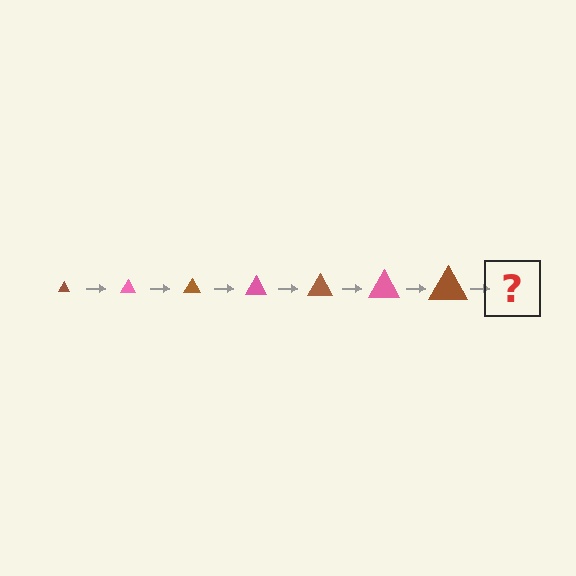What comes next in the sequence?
The next element should be a pink triangle, larger than the previous one.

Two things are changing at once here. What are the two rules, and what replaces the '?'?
The two rules are that the triangle grows larger each step and the color cycles through brown and pink. The '?' should be a pink triangle, larger than the previous one.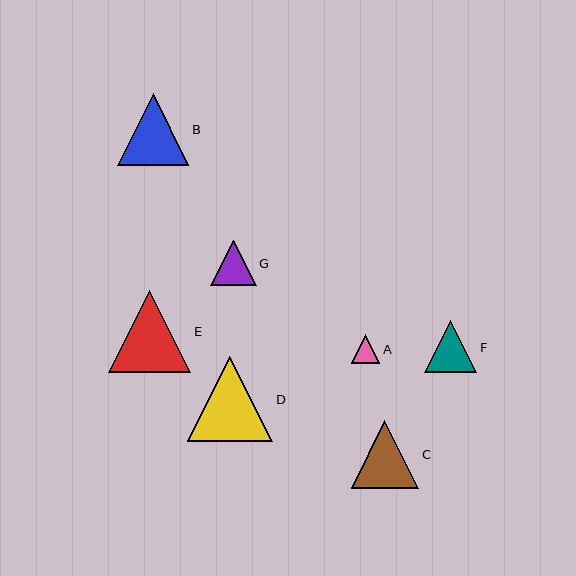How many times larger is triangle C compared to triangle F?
Triangle C is approximately 1.3 times the size of triangle F.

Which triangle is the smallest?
Triangle A is the smallest with a size of approximately 29 pixels.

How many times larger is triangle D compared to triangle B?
Triangle D is approximately 1.2 times the size of triangle B.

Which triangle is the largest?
Triangle D is the largest with a size of approximately 85 pixels.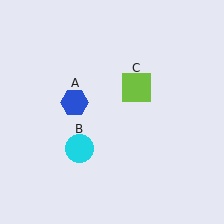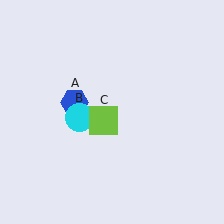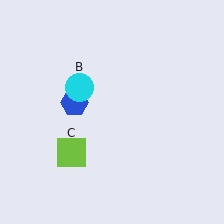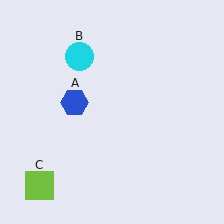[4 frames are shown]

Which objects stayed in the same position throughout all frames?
Blue hexagon (object A) remained stationary.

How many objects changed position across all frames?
2 objects changed position: cyan circle (object B), lime square (object C).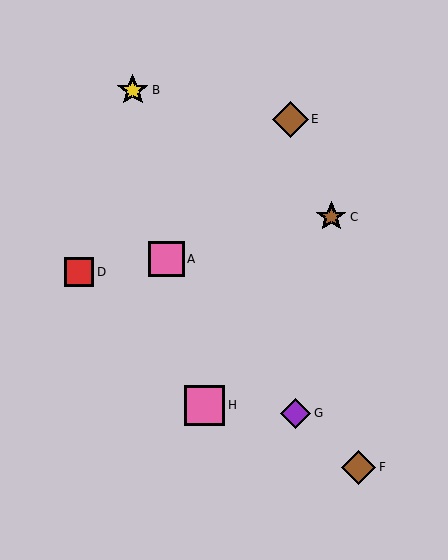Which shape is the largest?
The pink square (labeled H) is the largest.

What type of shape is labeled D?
Shape D is a red square.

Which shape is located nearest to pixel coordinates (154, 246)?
The pink square (labeled A) at (166, 259) is nearest to that location.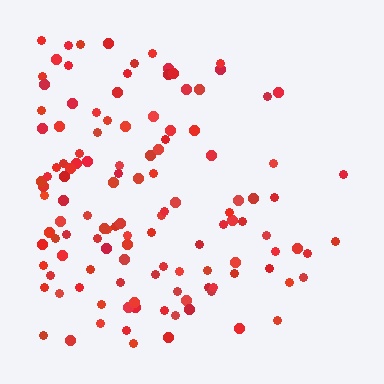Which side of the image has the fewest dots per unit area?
The right.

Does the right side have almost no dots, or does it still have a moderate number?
Still a moderate number, just noticeably fewer than the left.